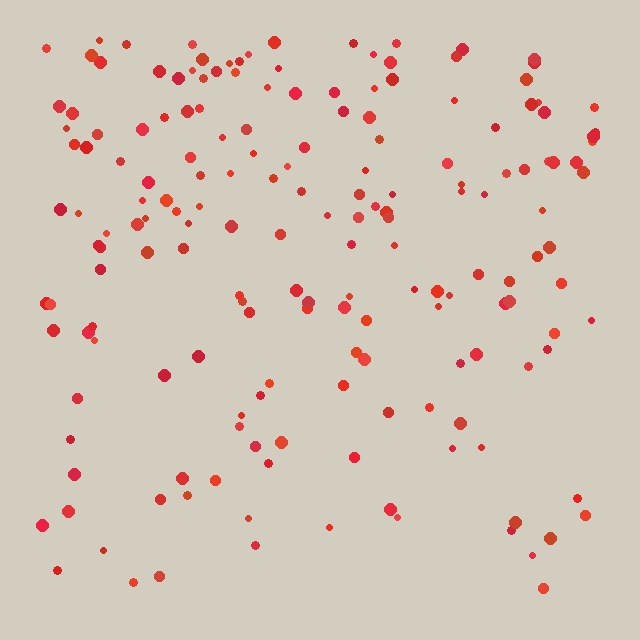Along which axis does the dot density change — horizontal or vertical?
Vertical.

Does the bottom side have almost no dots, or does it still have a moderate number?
Still a moderate number, just noticeably fewer than the top.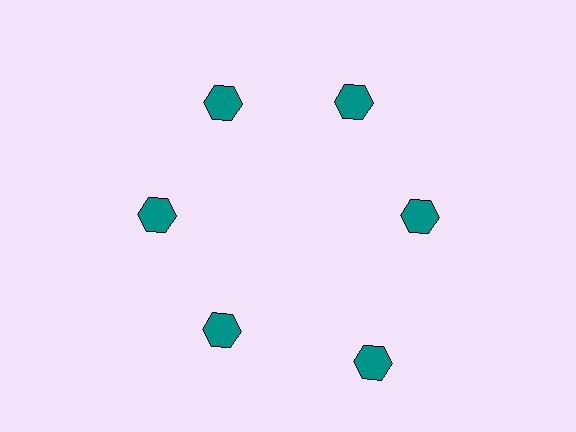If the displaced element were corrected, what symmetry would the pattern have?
It would have 6-fold rotational symmetry — the pattern would map onto itself every 60 degrees.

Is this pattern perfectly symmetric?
No. The 6 teal hexagons are arranged in a ring, but one element near the 5 o'clock position is pushed outward from the center, breaking the 6-fold rotational symmetry.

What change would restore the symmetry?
The symmetry would be restored by moving it inward, back onto the ring so that all 6 hexagons sit at equal angles and equal distance from the center.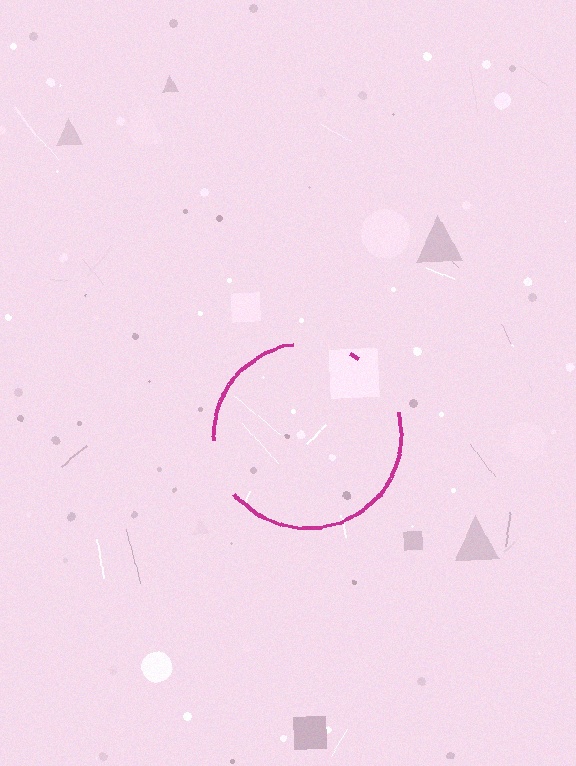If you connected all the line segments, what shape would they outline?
They would outline a circle.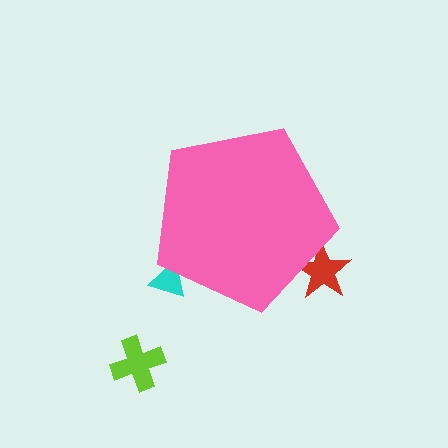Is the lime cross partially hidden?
No, the lime cross is fully visible.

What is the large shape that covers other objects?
A pink pentagon.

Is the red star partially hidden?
Yes, the red star is partially hidden behind the pink pentagon.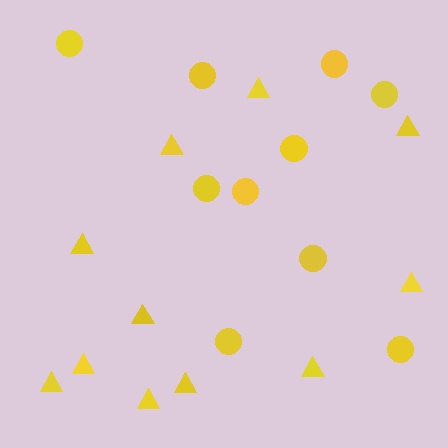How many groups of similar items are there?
There are 2 groups: one group of circles (10) and one group of triangles (11).